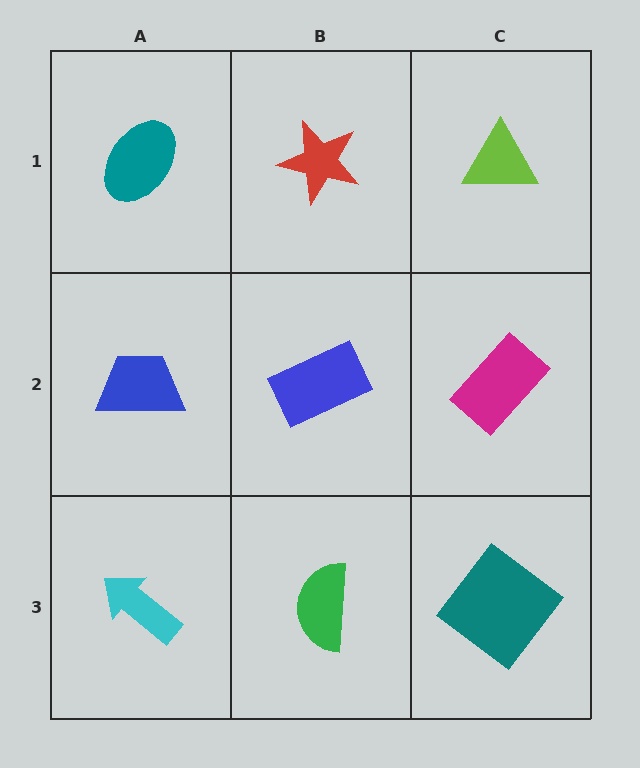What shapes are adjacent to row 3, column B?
A blue rectangle (row 2, column B), a cyan arrow (row 3, column A), a teal diamond (row 3, column C).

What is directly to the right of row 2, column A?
A blue rectangle.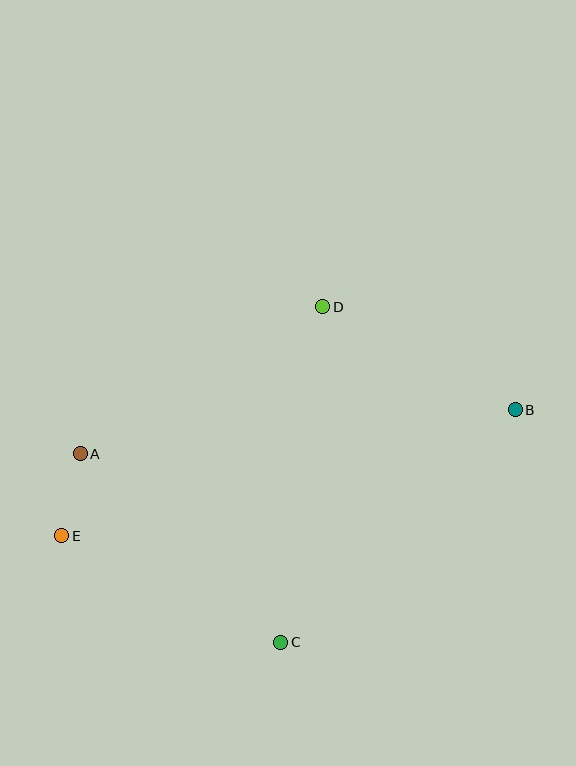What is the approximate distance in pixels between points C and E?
The distance between C and E is approximately 243 pixels.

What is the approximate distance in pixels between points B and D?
The distance between B and D is approximately 218 pixels.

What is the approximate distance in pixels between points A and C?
The distance between A and C is approximately 275 pixels.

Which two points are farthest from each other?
Points B and E are farthest from each other.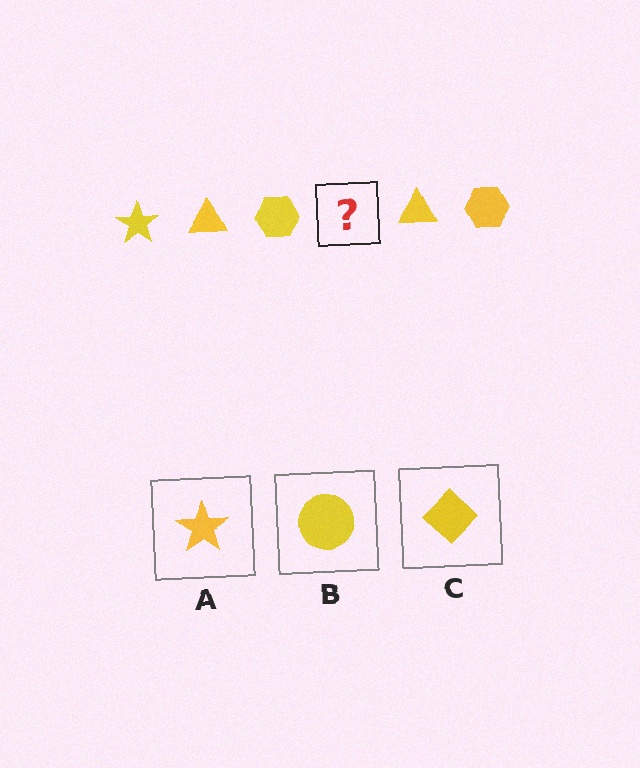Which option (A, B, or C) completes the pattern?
A.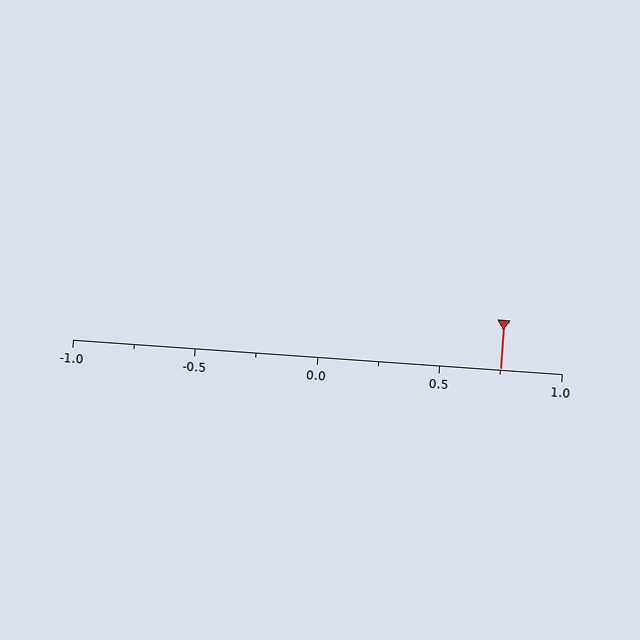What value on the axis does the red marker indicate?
The marker indicates approximately 0.75.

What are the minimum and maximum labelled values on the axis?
The axis runs from -1.0 to 1.0.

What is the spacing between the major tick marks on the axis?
The major ticks are spaced 0.5 apart.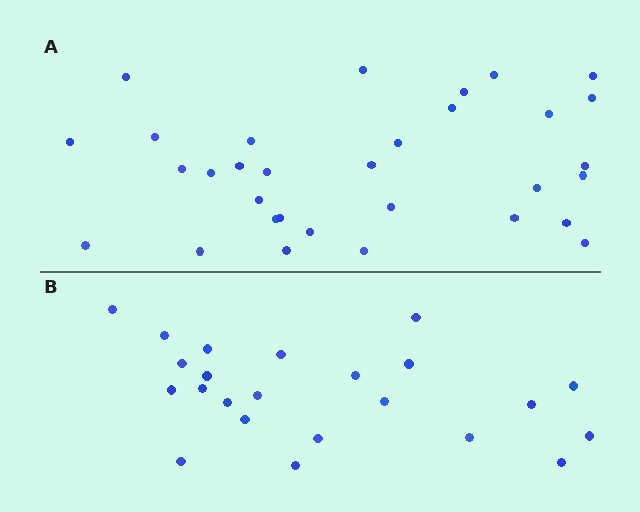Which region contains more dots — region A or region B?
Region A (the top region) has more dots.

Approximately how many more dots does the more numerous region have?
Region A has roughly 8 or so more dots than region B.